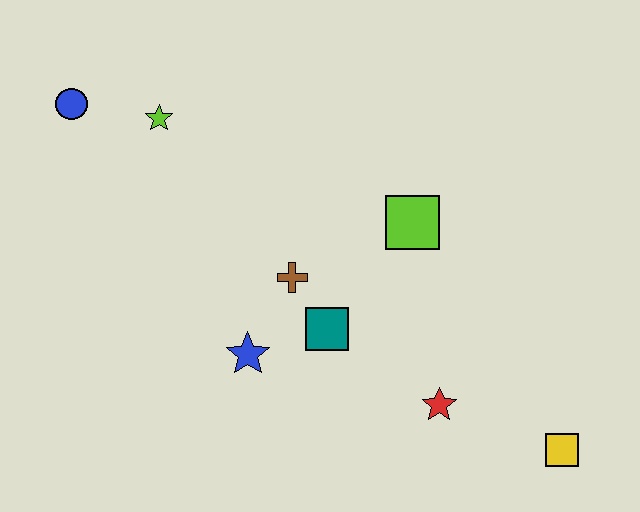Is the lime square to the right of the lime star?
Yes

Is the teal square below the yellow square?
No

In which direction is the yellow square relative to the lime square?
The yellow square is below the lime square.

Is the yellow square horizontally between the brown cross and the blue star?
No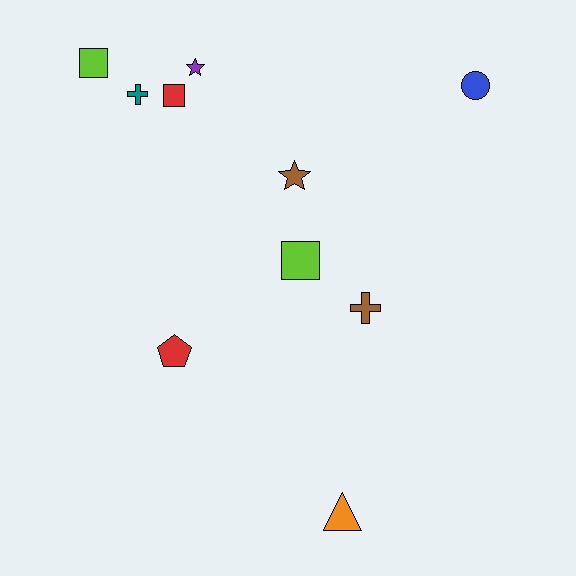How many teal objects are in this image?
There is 1 teal object.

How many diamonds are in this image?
There are no diamonds.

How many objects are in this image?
There are 10 objects.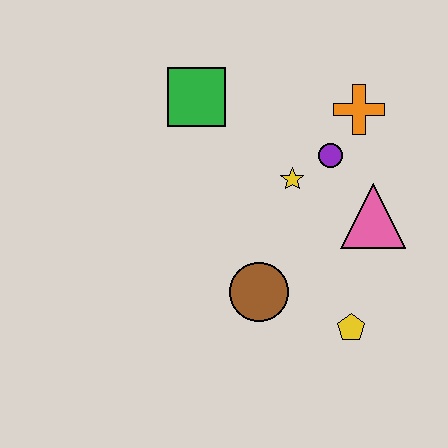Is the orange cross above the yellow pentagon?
Yes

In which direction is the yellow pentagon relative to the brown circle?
The yellow pentagon is to the right of the brown circle.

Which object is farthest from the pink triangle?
The green square is farthest from the pink triangle.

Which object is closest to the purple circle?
The yellow star is closest to the purple circle.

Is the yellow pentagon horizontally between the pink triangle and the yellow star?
Yes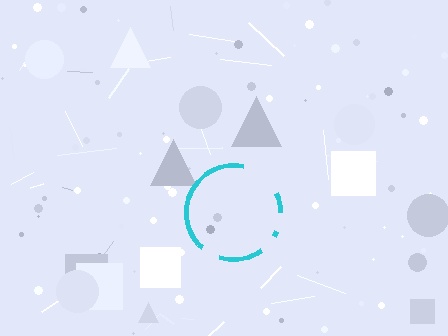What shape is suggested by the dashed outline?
The dashed outline suggests a circle.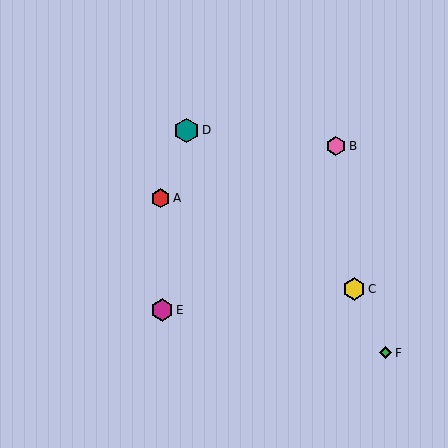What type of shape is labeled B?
Shape B is a pink hexagon.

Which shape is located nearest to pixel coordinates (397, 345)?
The green diamond (labeled F) at (386, 353) is nearest to that location.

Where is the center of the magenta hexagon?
The center of the magenta hexagon is at (162, 310).